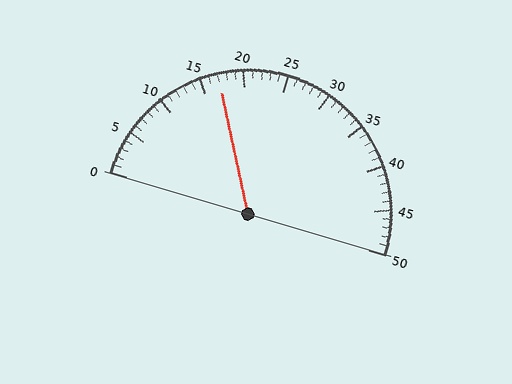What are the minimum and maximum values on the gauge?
The gauge ranges from 0 to 50.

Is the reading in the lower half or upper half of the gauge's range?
The reading is in the lower half of the range (0 to 50).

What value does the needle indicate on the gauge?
The needle indicates approximately 17.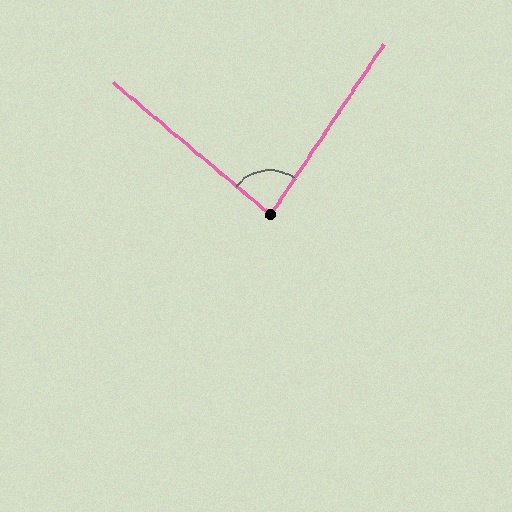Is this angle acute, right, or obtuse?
It is acute.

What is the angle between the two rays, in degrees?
Approximately 84 degrees.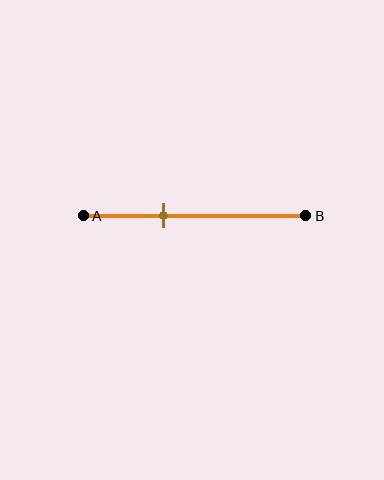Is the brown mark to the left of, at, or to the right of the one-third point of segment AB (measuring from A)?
The brown mark is approximately at the one-third point of segment AB.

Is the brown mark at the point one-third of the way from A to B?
Yes, the mark is approximately at the one-third point.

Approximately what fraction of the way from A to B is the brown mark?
The brown mark is approximately 35% of the way from A to B.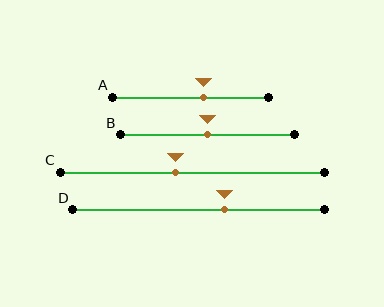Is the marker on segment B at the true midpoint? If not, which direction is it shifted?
Yes, the marker on segment B is at the true midpoint.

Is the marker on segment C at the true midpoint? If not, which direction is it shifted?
No, the marker on segment C is shifted to the left by about 6% of the segment length.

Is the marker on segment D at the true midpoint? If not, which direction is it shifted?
No, the marker on segment D is shifted to the right by about 10% of the segment length.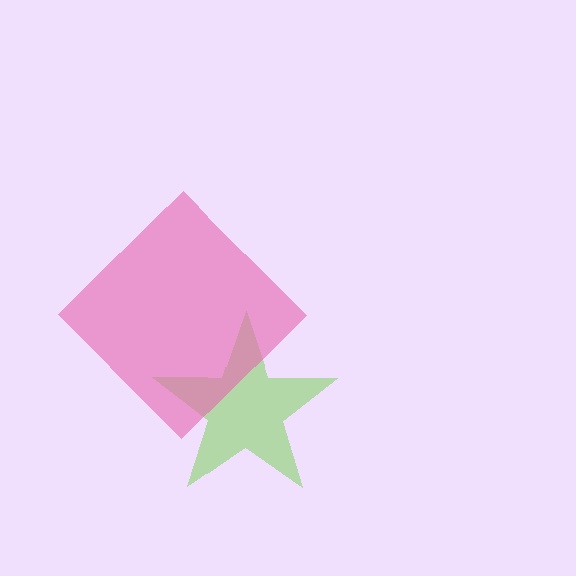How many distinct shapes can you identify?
There are 2 distinct shapes: a lime star, a pink diamond.